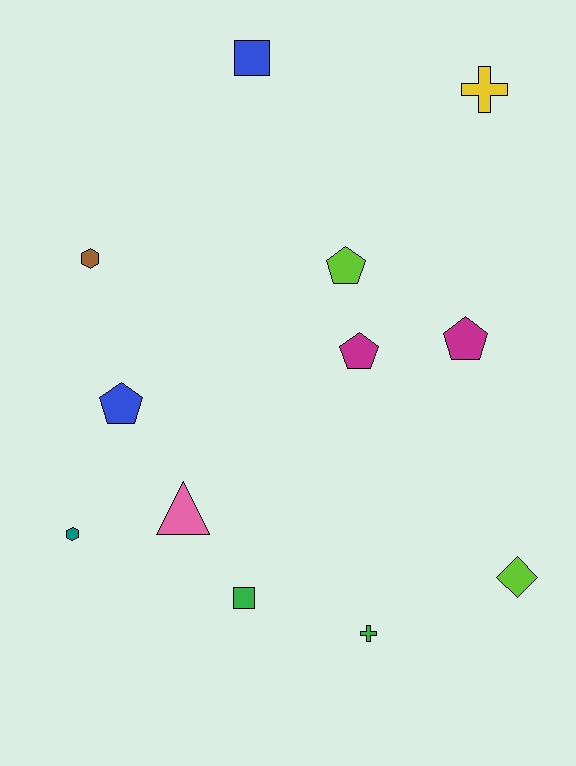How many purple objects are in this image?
There are no purple objects.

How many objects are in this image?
There are 12 objects.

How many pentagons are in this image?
There are 4 pentagons.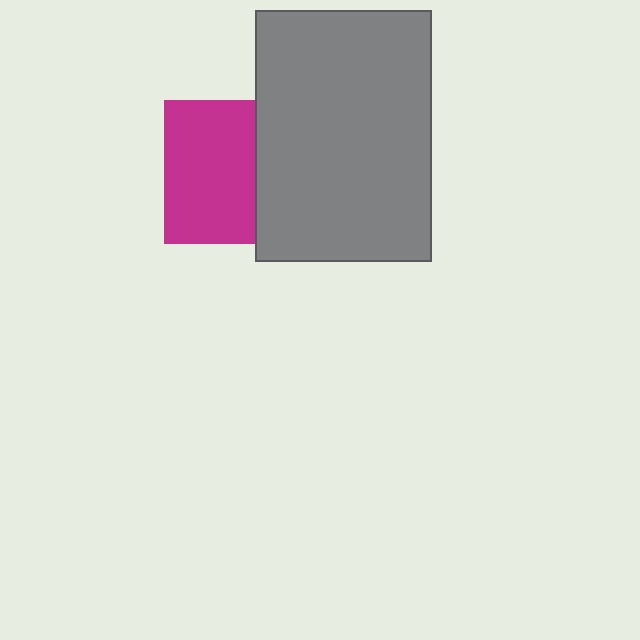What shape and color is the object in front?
The object in front is a gray rectangle.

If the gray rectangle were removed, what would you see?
You would see the complete magenta square.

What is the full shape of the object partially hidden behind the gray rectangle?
The partially hidden object is a magenta square.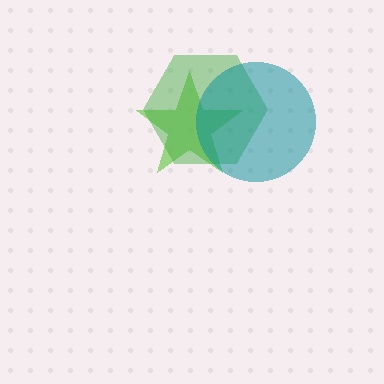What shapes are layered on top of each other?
The layered shapes are: a lime star, a green hexagon, a teal circle.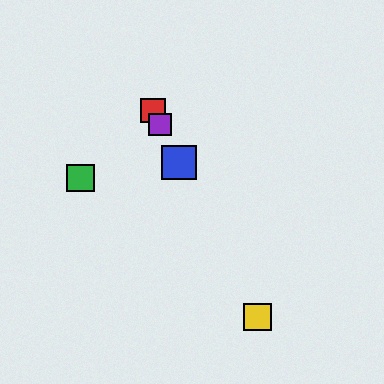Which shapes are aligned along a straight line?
The red square, the blue square, the yellow square, the purple square are aligned along a straight line.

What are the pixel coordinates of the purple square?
The purple square is at (160, 125).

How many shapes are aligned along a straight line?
4 shapes (the red square, the blue square, the yellow square, the purple square) are aligned along a straight line.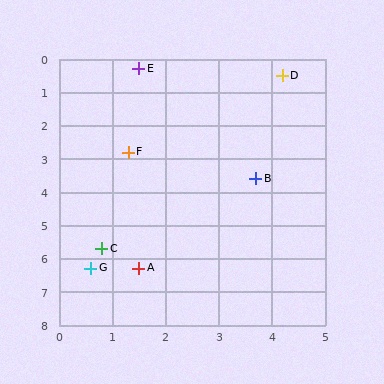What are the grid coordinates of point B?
Point B is at approximately (3.7, 3.6).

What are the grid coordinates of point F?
Point F is at approximately (1.3, 2.8).